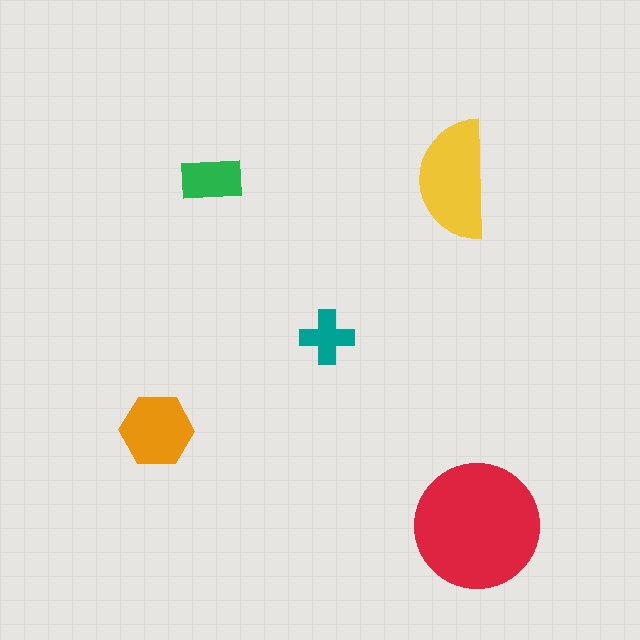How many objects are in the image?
There are 5 objects in the image.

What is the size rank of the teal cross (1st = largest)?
5th.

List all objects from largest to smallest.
The red circle, the yellow semicircle, the orange hexagon, the green rectangle, the teal cross.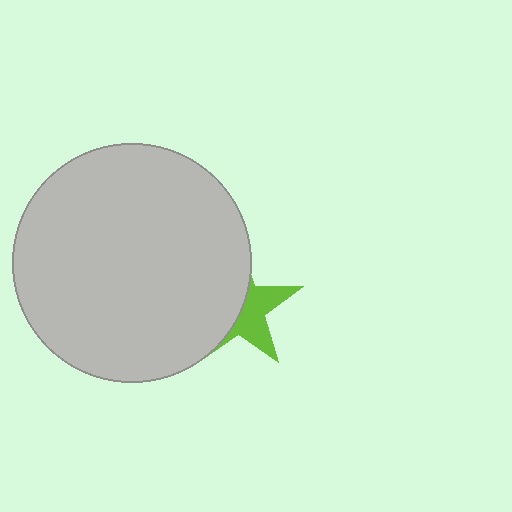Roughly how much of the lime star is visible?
A small part of it is visible (roughly 43%).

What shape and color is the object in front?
The object in front is a light gray circle.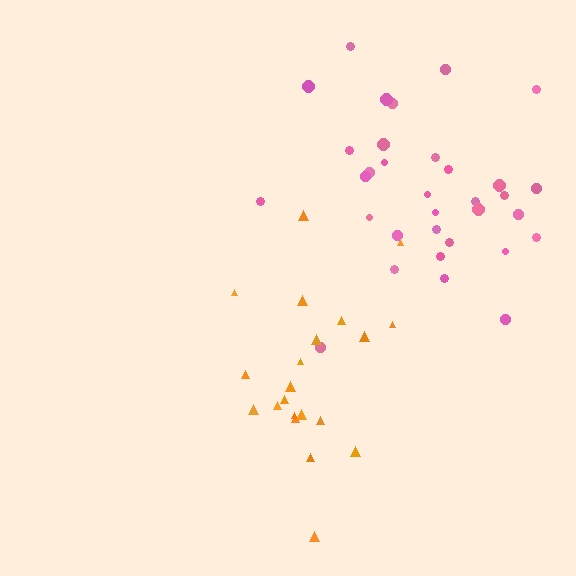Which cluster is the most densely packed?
Pink.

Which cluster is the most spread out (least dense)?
Orange.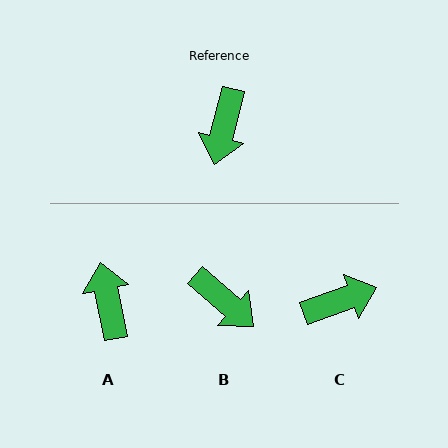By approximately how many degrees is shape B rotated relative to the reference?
Approximately 63 degrees counter-clockwise.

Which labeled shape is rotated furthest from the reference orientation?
A, about 155 degrees away.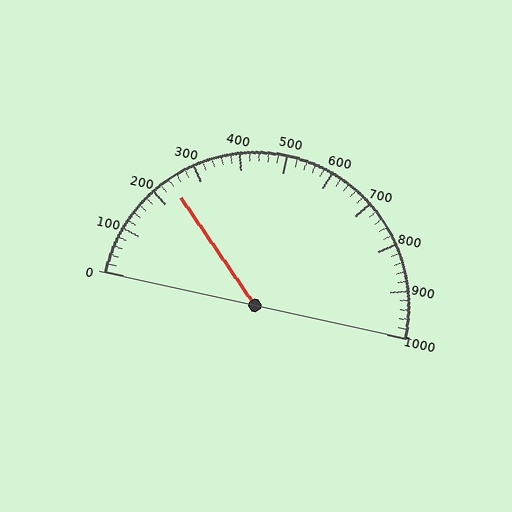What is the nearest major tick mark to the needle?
The nearest major tick mark is 200.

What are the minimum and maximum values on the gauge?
The gauge ranges from 0 to 1000.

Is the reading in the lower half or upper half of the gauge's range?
The reading is in the lower half of the range (0 to 1000).